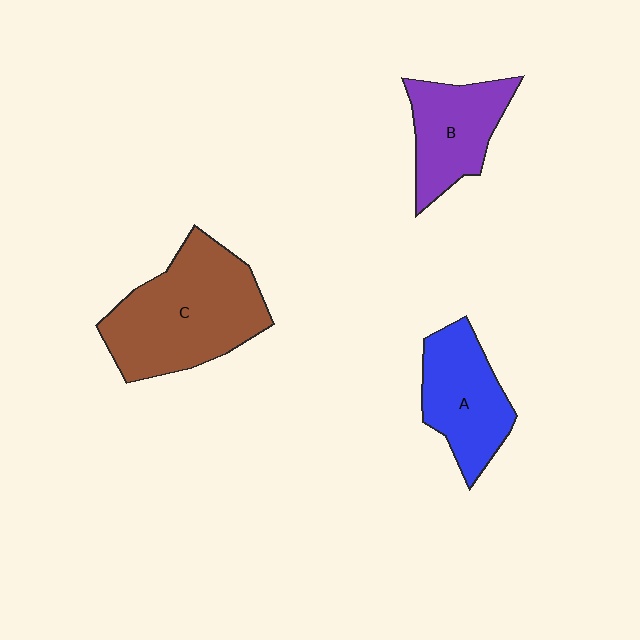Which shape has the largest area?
Shape C (brown).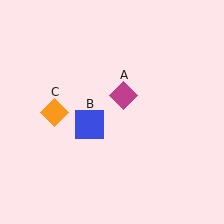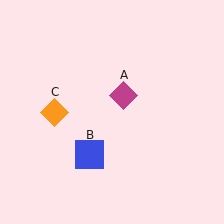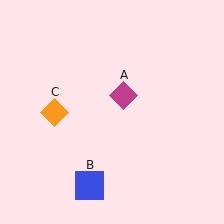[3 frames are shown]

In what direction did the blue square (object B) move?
The blue square (object B) moved down.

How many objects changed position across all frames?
1 object changed position: blue square (object B).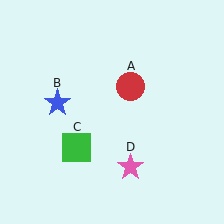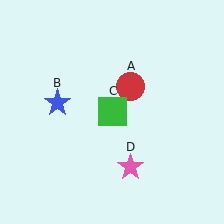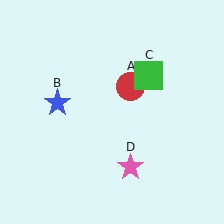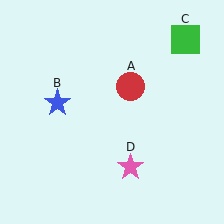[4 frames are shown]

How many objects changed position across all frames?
1 object changed position: green square (object C).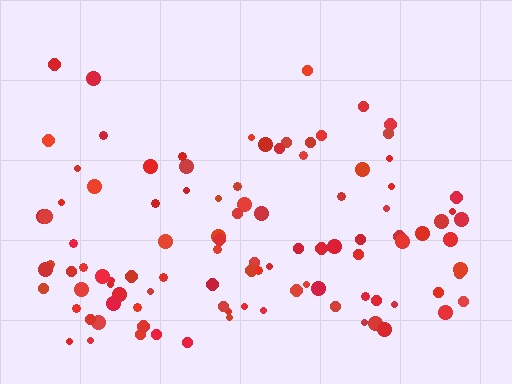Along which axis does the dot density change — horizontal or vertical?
Vertical.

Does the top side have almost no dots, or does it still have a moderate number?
Still a moderate number, just noticeably fewer than the bottom.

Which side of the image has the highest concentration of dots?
The bottom.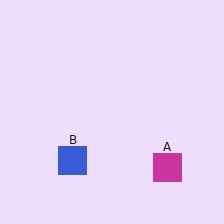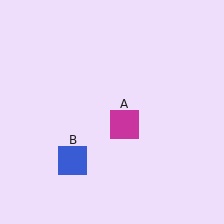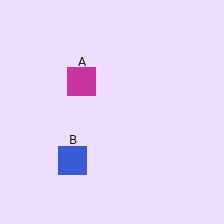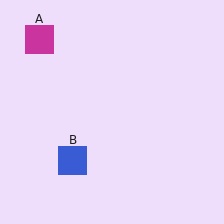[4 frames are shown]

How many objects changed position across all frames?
1 object changed position: magenta square (object A).